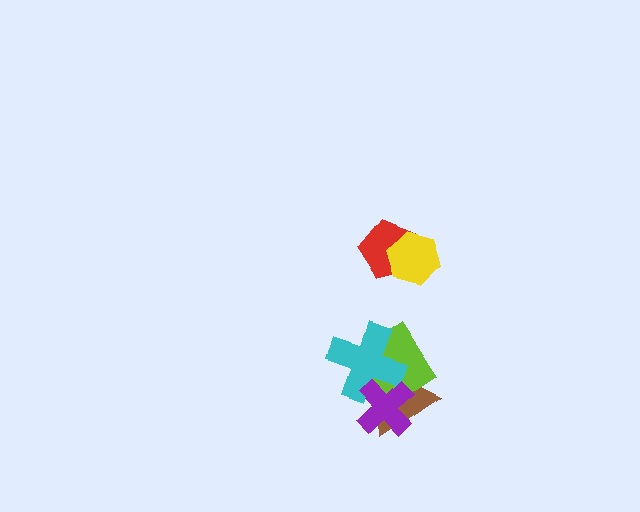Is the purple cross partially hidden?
No, no other shape covers it.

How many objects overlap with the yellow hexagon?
1 object overlaps with the yellow hexagon.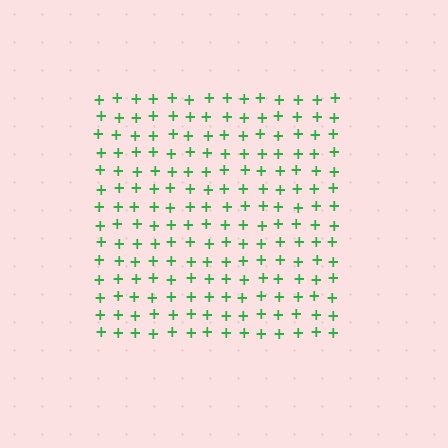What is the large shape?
The large shape is a square.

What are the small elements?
The small elements are plus signs.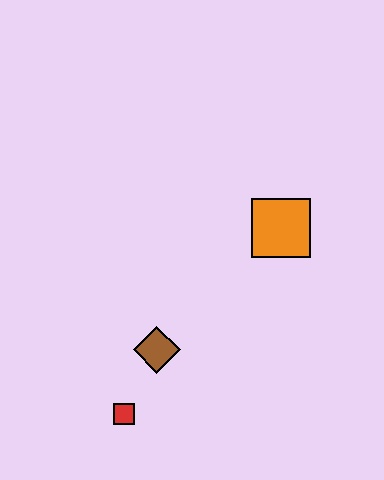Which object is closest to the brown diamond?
The red square is closest to the brown diamond.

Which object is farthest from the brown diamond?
The orange square is farthest from the brown diamond.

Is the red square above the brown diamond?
No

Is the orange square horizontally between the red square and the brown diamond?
No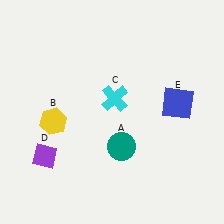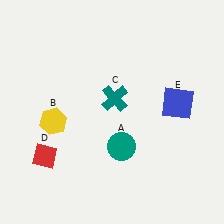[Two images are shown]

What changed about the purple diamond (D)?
In Image 1, D is purple. In Image 2, it changed to red.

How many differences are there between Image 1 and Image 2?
There are 2 differences between the two images.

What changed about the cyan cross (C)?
In Image 1, C is cyan. In Image 2, it changed to teal.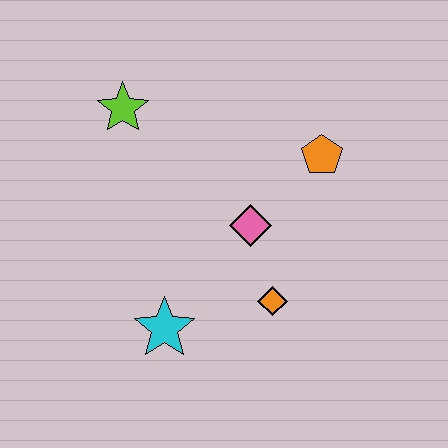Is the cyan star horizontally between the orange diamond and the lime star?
Yes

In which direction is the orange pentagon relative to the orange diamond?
The orange pentagon is above the orange diamond.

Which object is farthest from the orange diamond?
The lime star is farthest from the orange diamond.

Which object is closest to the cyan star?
The orange diamond is closest to the cyan star.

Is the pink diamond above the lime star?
No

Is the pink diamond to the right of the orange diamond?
No